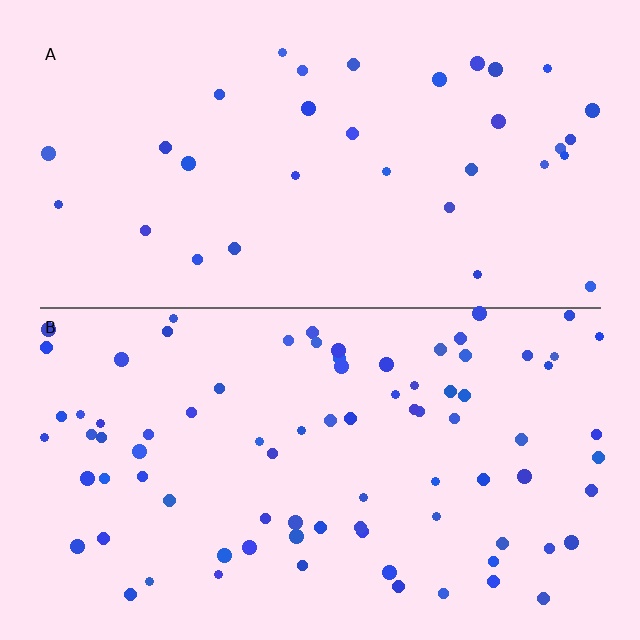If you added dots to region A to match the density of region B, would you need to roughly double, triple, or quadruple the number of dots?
Approximately double.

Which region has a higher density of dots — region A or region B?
B (the bottom).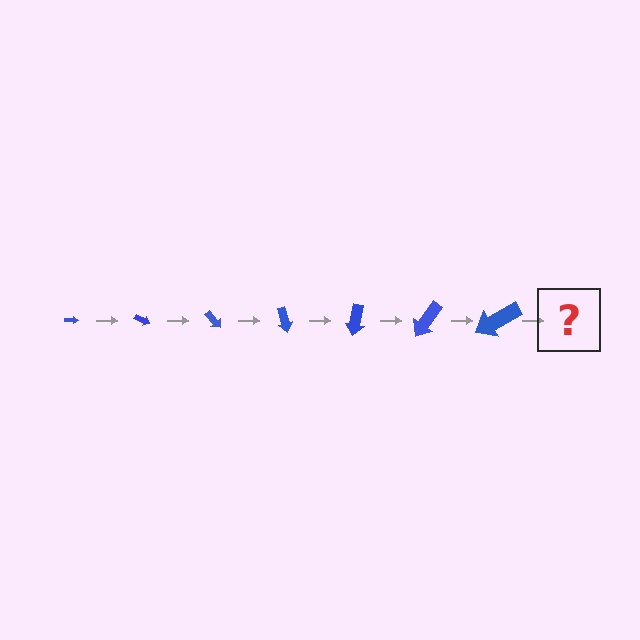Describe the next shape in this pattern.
It should be an arrow, larger than the previous one and rotated 175 degrees from the start.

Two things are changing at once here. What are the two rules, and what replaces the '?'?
The two rules are that the arrow grows larger each step and it rotates 25 degrees each step. The '?' should be an arrow, larger than the previous one and rotated 175 degrees from the start.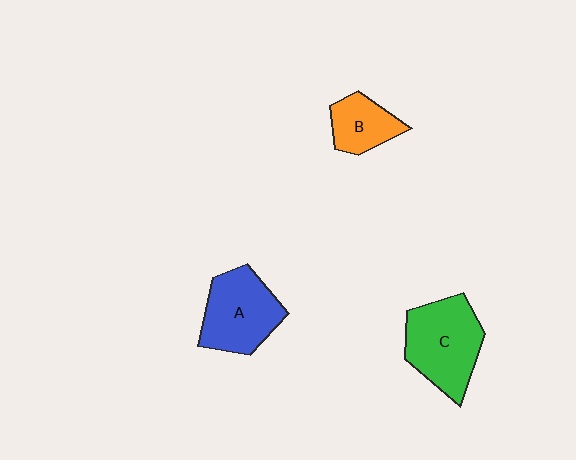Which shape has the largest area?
Shape C (green).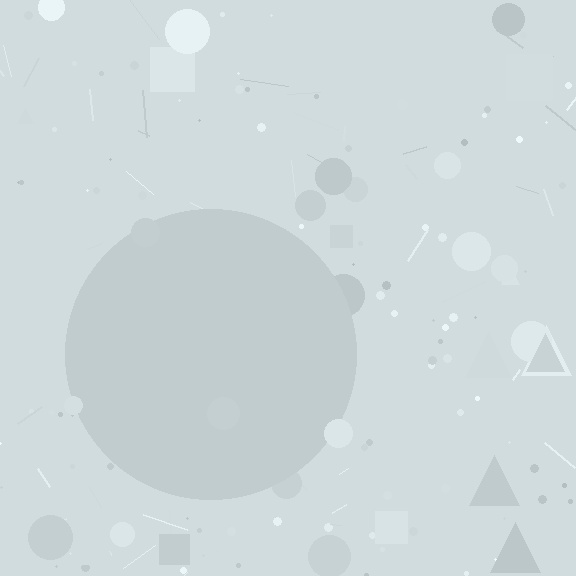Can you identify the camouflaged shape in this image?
The camouflaged shape is a circle.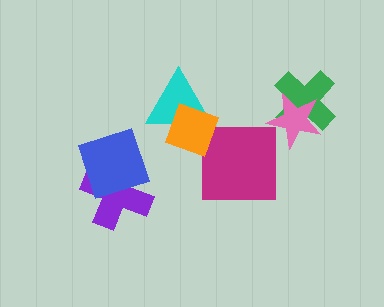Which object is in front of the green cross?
The pink star is in front of the green cross.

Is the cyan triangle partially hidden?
Yes, it is partially covered by another shape.